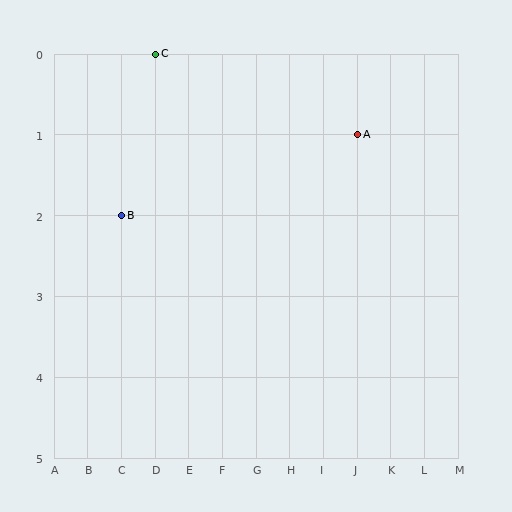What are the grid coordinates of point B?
Point B is at grid coordinates (C, 2).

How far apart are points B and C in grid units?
Points B and C are 1 column and 2 rows apart (about 2.2 grid units diagonally).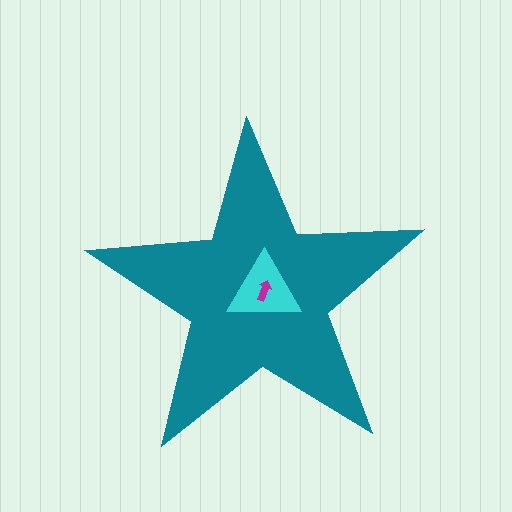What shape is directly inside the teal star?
The cyan triangle.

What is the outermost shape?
The teal star.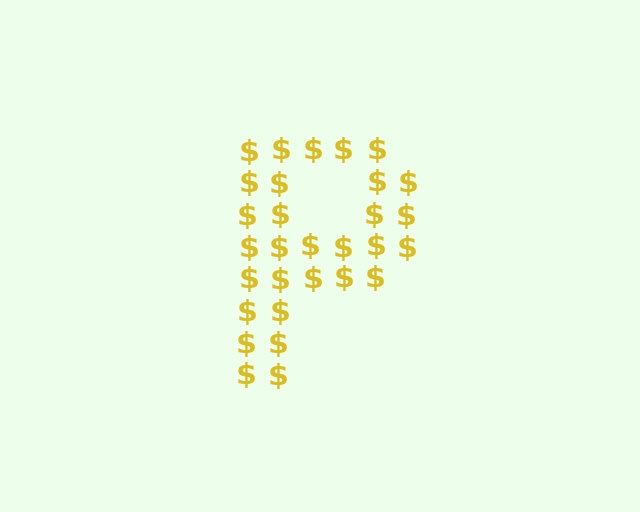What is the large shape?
The large shape is the letter P.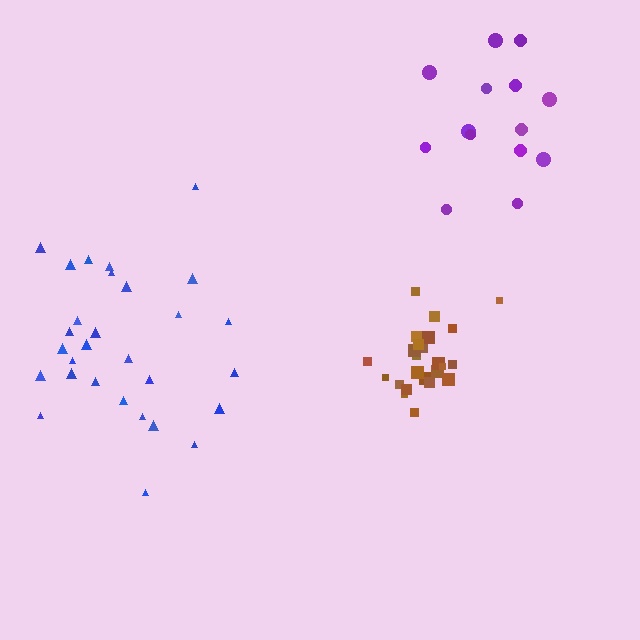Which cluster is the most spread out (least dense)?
Purple.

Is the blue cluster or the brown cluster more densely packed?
Brown.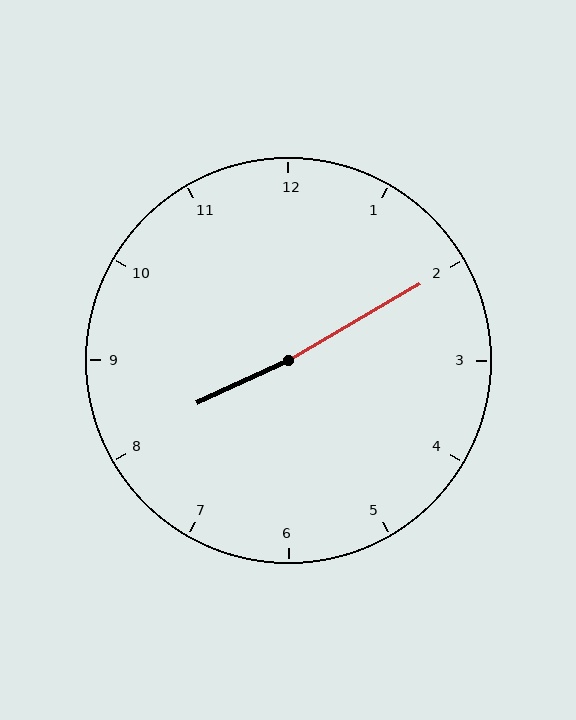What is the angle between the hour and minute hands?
Approximately 175 degrees.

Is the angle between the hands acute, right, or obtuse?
It is obtuse.